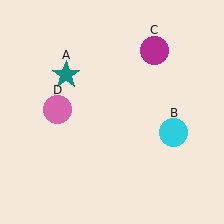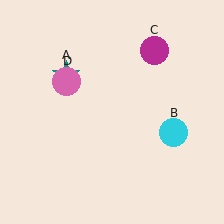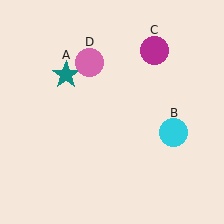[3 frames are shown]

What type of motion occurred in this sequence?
The pink circle (object D) rotated clockwise around the center of the scene.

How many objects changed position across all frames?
1 object changed position: pink circle (object D).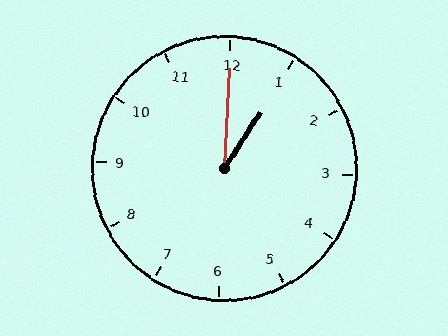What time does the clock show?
1:00.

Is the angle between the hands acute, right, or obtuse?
It is acute.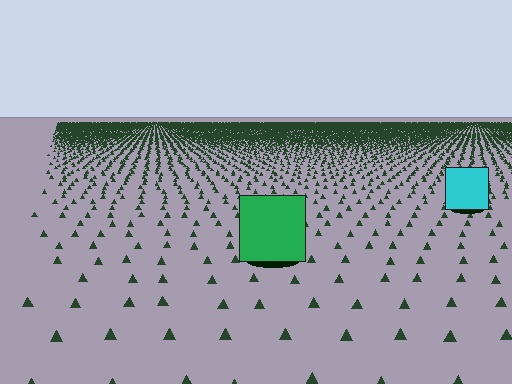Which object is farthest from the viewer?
The cyan square is farthest from the viewer. It appears smaller and the ground texture around it is denser.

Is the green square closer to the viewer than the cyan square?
Yes. The green square is closer — you can tell from the texture gradient: the ground texture is coarser near it.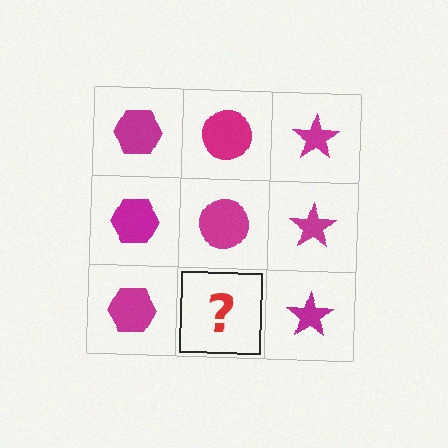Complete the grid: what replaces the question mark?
The question mark should be replaced with a magenta circle.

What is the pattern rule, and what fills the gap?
The rule is that each column has a consistent shape. The gap should be filled with a magenta circle.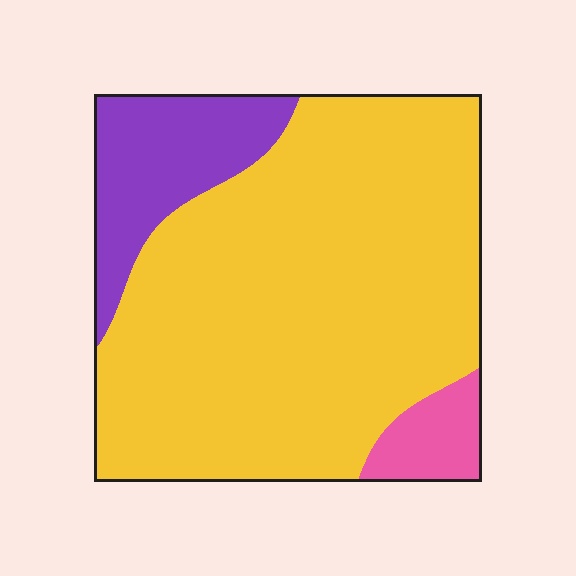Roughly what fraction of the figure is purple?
Purple covers around 15% of the figure.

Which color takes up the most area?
Yellow, at roughly 80%.